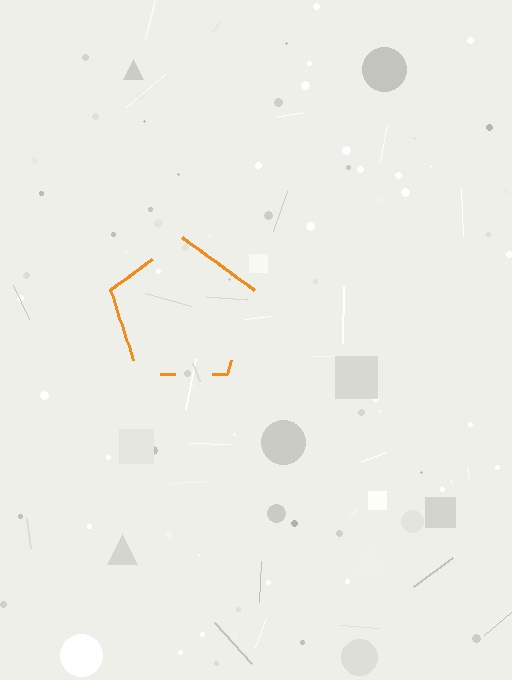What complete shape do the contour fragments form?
The contour fragments form a pentagon.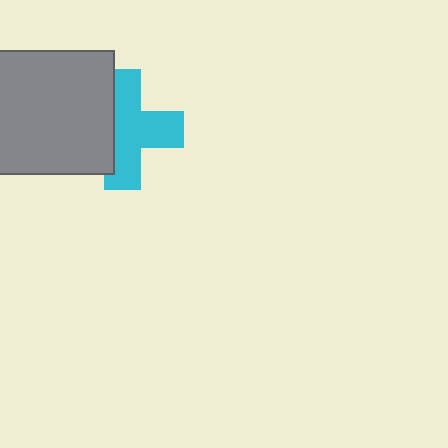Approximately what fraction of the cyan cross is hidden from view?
Roughly 37% of the cyan cross is hidden behind the gray square.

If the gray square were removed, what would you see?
You would see the complete cyan cross.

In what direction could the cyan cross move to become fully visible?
The cyan cross could move right. That would shift it out from behind the gray square entirely.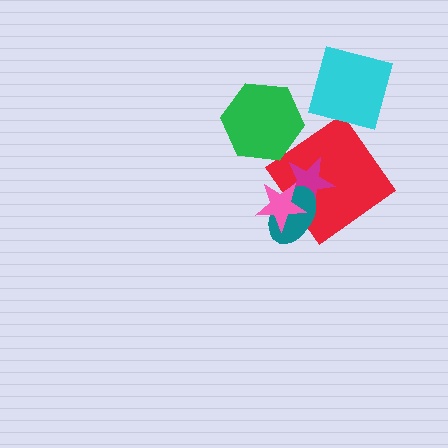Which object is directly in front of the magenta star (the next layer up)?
The teal ellipse is directly in front of the magenta star.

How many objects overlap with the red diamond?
3 objects overlap with the red diamond.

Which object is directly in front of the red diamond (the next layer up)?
The magenta star is directly in front of the red diamond.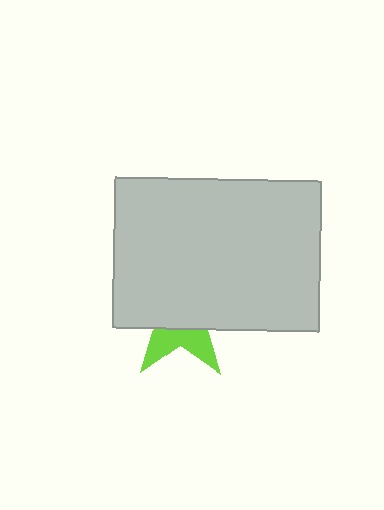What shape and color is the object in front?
The object in front is a light gray rectangle.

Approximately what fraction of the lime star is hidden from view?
Roughly 66% of the lime star is hidden behind the light gray rectangle.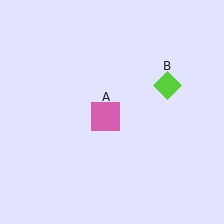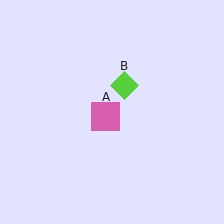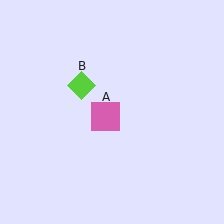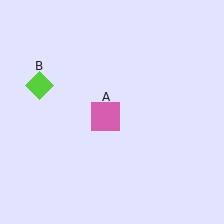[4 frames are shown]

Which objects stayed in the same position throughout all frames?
Pink square (object A) remained stationary.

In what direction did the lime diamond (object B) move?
The lime diamond (object B) moved left.